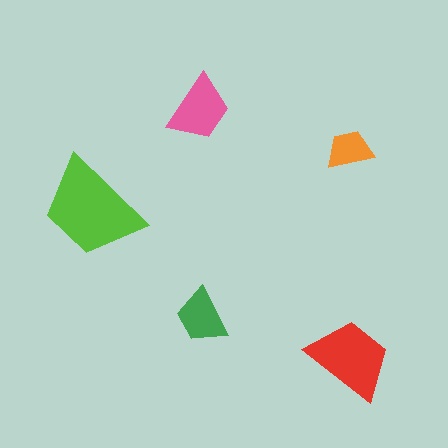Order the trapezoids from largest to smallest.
the lime one, the red one, the pink one, the green one, the orange one.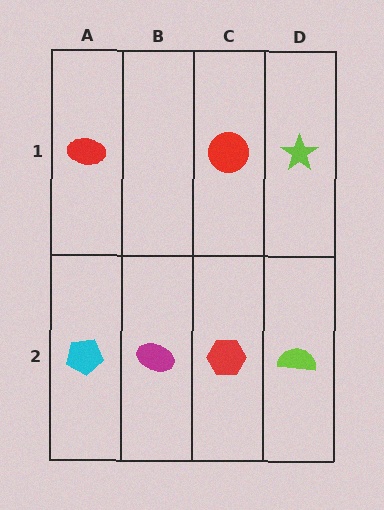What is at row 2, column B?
A magenta ellipse.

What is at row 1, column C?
A red circle.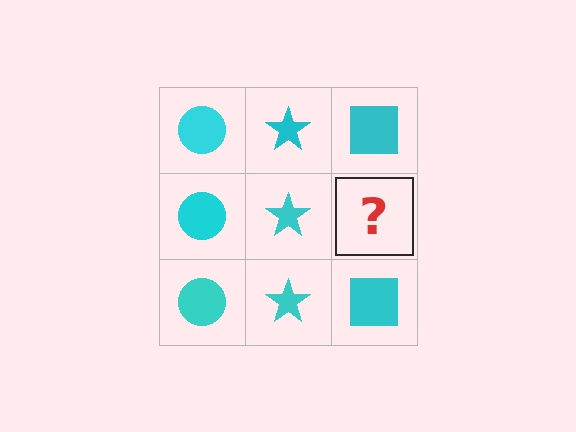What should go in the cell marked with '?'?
The missing cell should contain a cyan square.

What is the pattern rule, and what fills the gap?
The rule is that each column has a consistent shape. The gap should be filled with a cyan square.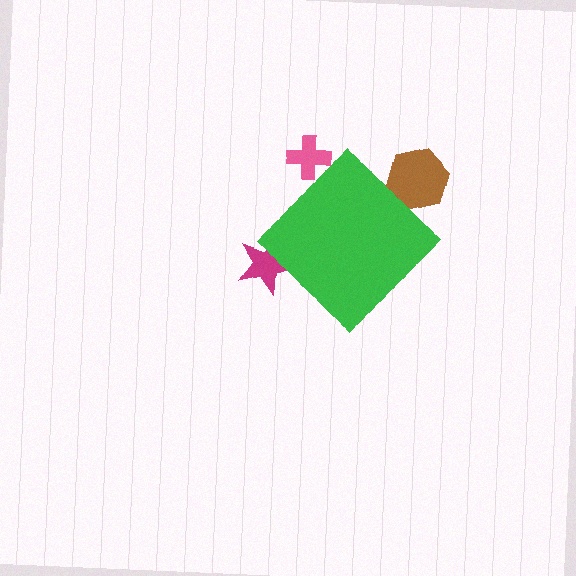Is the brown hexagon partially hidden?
Yes, the brown hexagon is partially hidden behind the green diamond.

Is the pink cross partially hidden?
Yes, the pink cross is partially hidden behind the green diamond.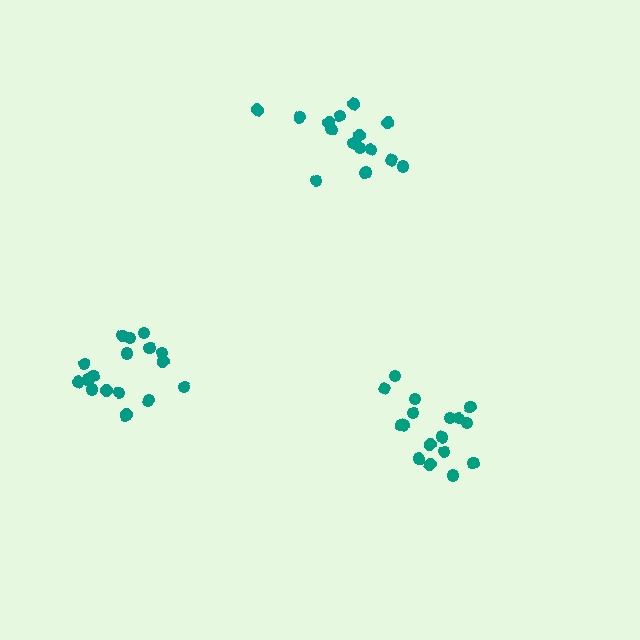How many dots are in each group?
Group 1: 17 dots, Group 2: 19 dots, Group 3: 16 dots (52 total).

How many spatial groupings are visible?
There are 3 spatial groupings.